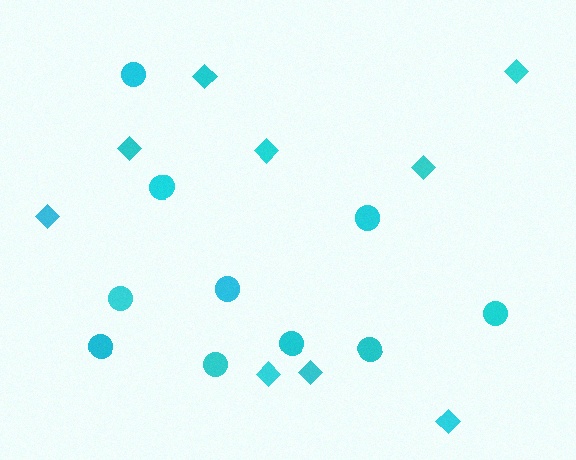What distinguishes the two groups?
There are 2 groups: one group of diamonds (9) and one group of circles (10).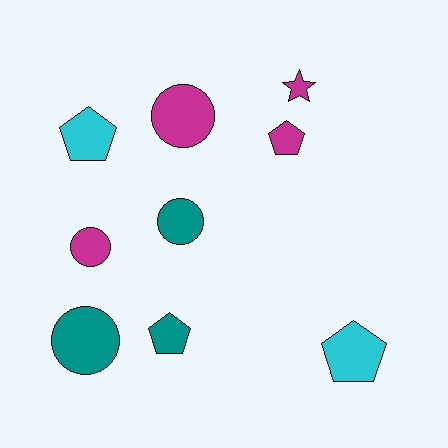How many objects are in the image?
There are 9 objects.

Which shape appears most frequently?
Pentagon, with 4 objects.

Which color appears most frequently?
Magenta, with 4 objects.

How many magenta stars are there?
There is 1 magenta star.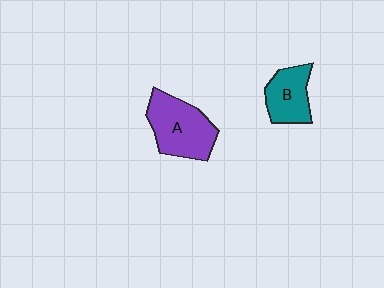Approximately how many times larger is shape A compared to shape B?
Approximately 1.5 times.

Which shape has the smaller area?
Shape B (teal).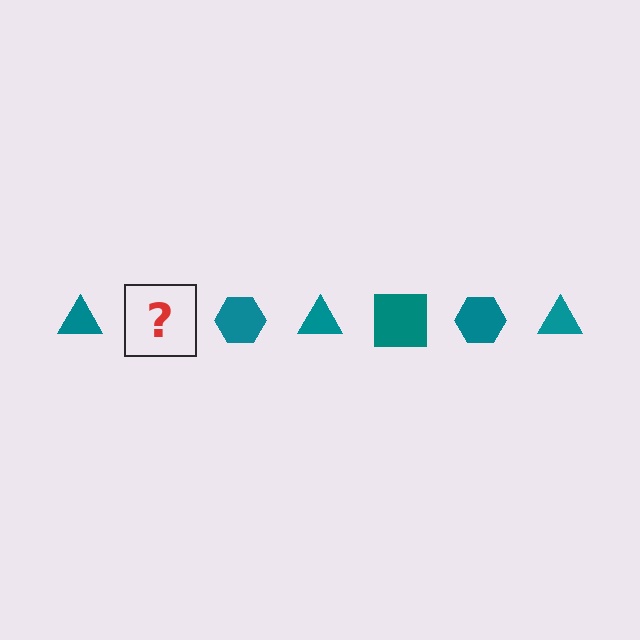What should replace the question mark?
The question mark should be replaced with a teal square.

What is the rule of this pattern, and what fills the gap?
The rule is that the pattern cycles through triangle, square, hexagon shapes in teal. The gap should be filled with a teal square.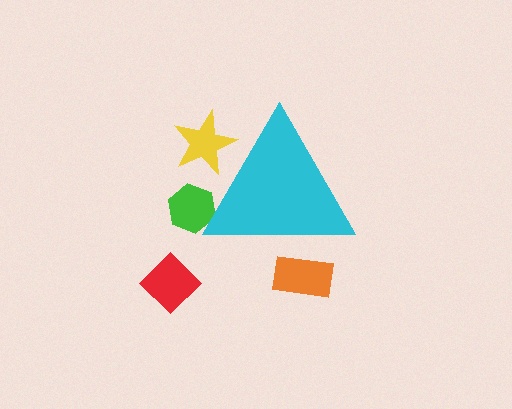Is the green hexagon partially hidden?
Yes, the green hexagon is partially hidden behind the cyan triangle.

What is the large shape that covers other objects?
A cyan triangle.